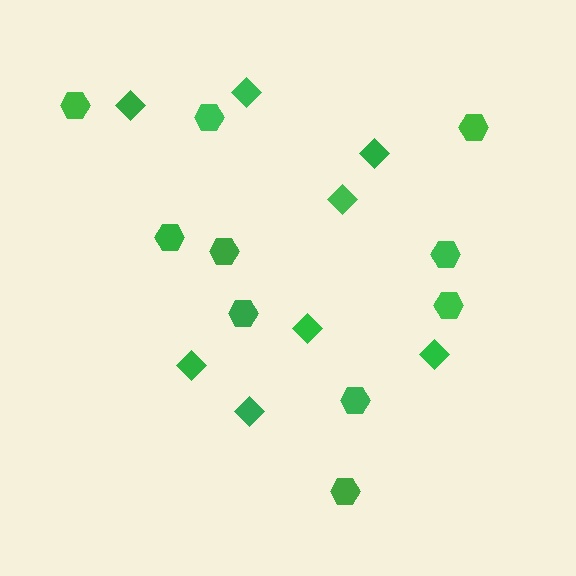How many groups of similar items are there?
There are 2 groups: one group of diamonds (8) and one group of hexagons (10).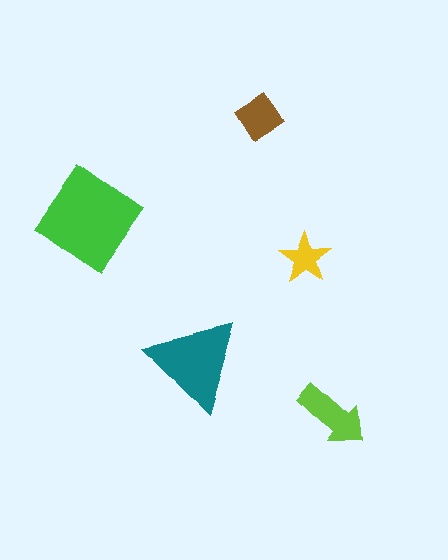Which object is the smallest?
The yellow star.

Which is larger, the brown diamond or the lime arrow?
The lime arrow.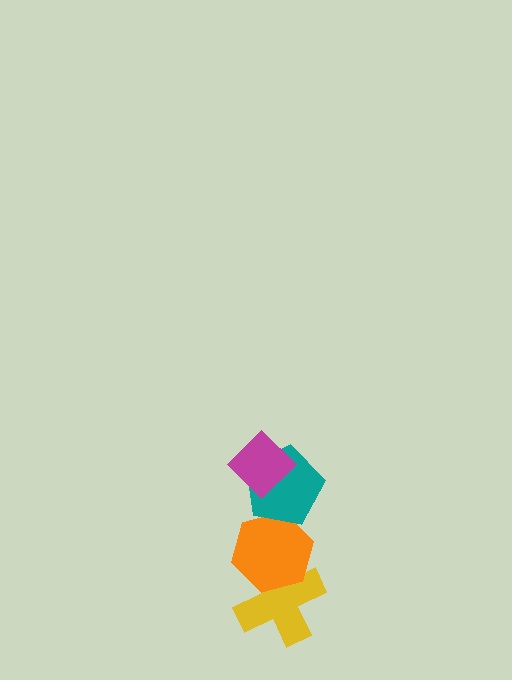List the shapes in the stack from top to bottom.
From top to bottom: the magenta diamond, the teal pentagon, the orange hexagon, the yellow cross.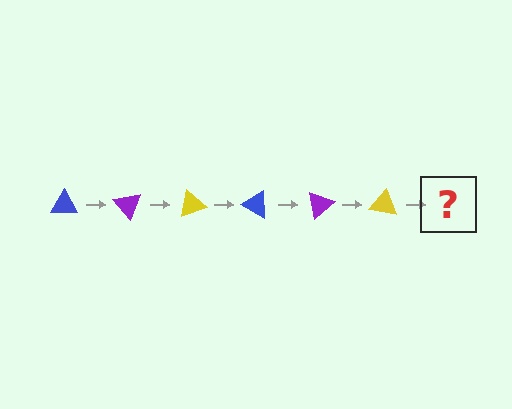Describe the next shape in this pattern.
It should be a blue triangle, rotated 300 degrees from the start.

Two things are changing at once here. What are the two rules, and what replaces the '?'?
The two rules are that it rotates 50 degrees each step and the color cycles through blue, purple, and yellow. The '?' should be a blue triangle, rotated 300 degrees from the start.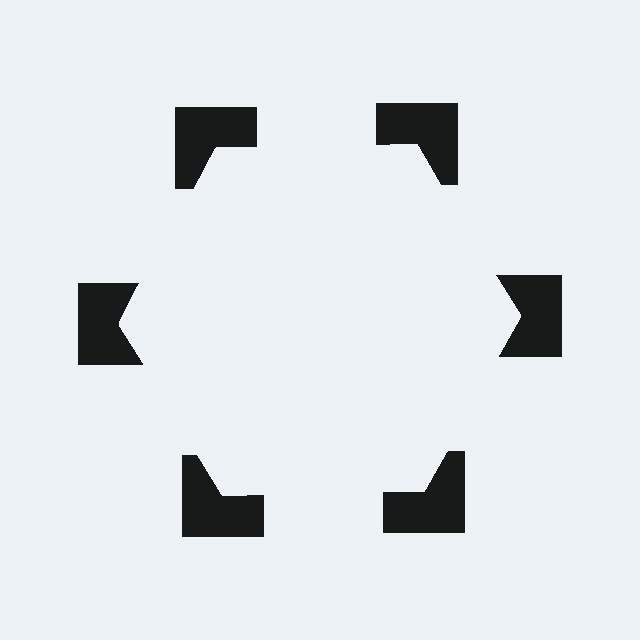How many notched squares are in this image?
There are 6 — one at each vertex of the illusory hexagon.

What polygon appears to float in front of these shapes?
An illusory hexagon — its edges are inferred from the aligned wedge cuts in the notched squares, not physically drawn.